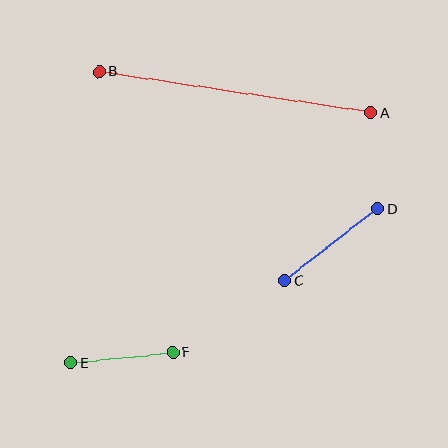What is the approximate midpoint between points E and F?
The midpoint is at approximately (122, 357) pixels.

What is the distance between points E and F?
The distance is approximately 103 pixels.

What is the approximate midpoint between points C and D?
The midpoint is at approximately (331, 245) pixels.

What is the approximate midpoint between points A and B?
The midpoint is at approximately (235, 92) pixels.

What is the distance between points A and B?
The distance is approximately 275 pixels.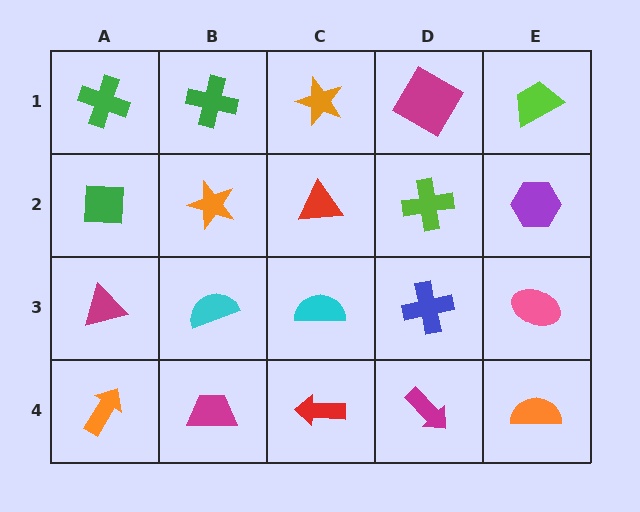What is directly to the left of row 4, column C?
A magenta trapezoid.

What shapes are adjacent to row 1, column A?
A green square (row 2, column A), a green cross (row 1, column B).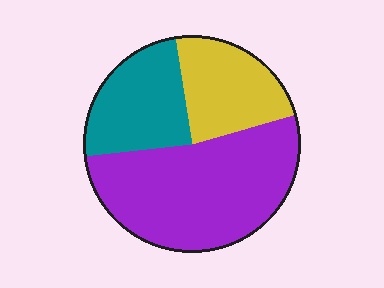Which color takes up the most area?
Purple, at roughly 50%.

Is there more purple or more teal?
Purple.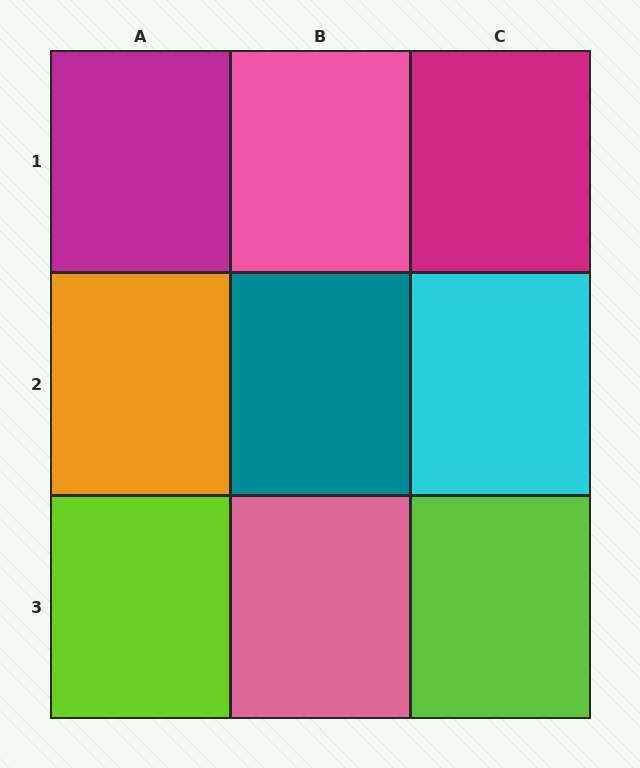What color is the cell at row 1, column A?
Magenta.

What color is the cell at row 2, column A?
Orange.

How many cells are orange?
1 cell is orange.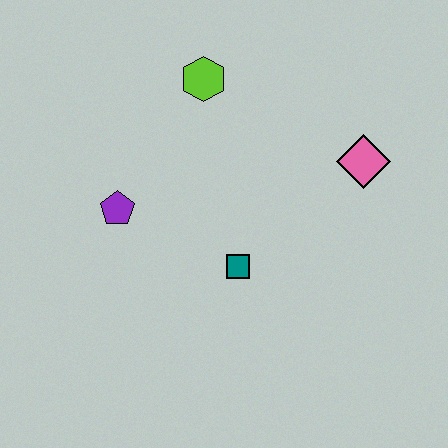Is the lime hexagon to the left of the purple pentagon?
No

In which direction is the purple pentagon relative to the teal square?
The purple pentagon is to the left of the teal square.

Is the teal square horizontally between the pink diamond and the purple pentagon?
Yes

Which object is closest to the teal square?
The purple pentagon is closest to the teal square.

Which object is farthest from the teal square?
The lime hexagon is farthest from the teal square.